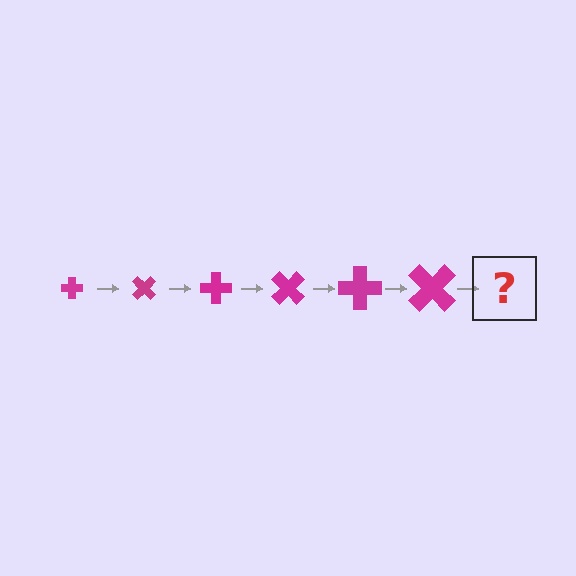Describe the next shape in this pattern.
It should be a cross, larger than the previous one and rotated 270 degrees from the start.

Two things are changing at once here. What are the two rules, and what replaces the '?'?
The two rules are that the cross grows larger each step and it rotates 45 degrees each step. The '?' should be a cross, larger than the previous one and rotated 270 degrees from the start.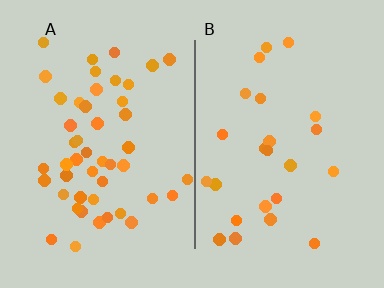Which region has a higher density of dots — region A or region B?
A (the left).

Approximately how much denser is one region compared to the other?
Approximately 2.0× — region A over region B.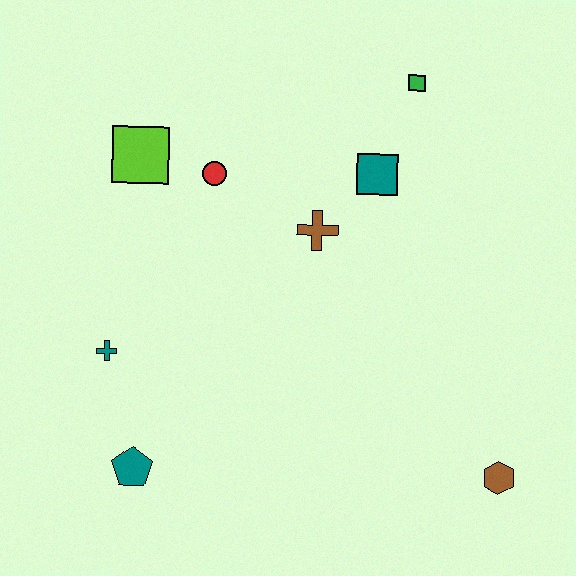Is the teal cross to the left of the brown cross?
Yes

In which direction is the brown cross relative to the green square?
The brown cross is below the green square.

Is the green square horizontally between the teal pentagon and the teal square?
No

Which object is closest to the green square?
The teal square is closest to the green square.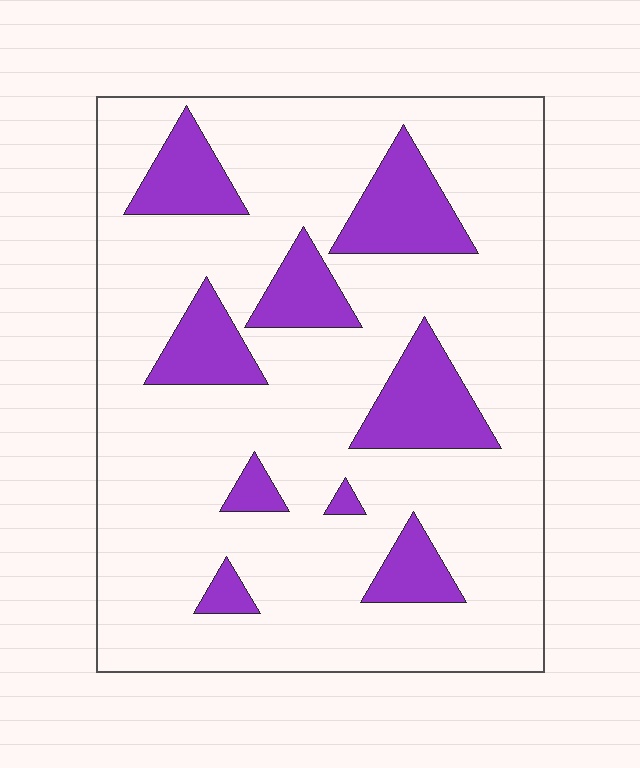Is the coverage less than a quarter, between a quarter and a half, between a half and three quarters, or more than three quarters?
Less than a quarter.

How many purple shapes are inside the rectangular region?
9.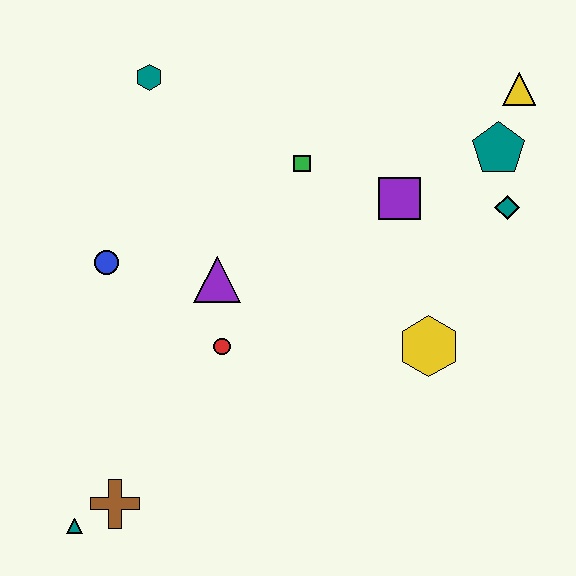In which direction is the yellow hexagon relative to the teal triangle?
The yellow hexagon is to the right of the teal triangle.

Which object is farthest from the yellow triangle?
The teal triangle is farthest from the yellow triangle.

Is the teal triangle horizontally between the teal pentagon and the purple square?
No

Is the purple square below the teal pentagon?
Yes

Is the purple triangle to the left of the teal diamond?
Yes